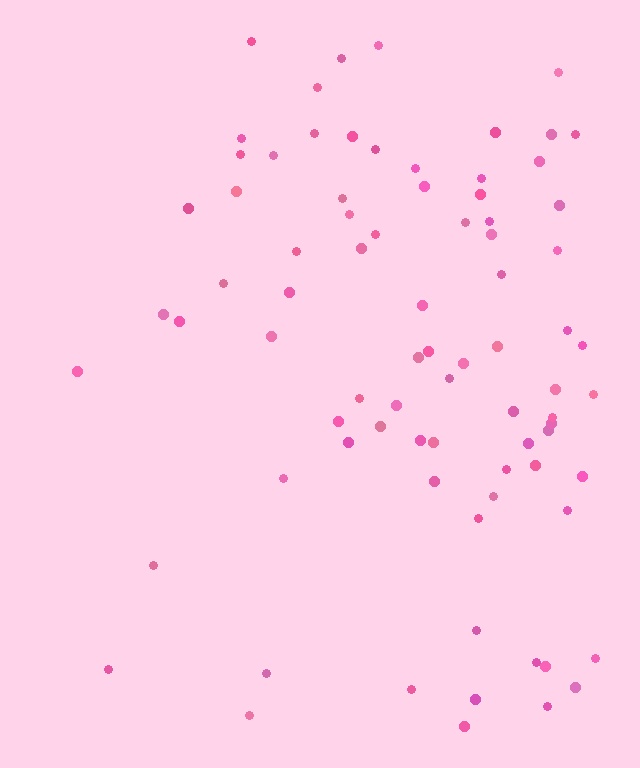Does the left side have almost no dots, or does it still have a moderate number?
Still a moderate number, just noticeably fewer than the right.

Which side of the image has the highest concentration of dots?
The right.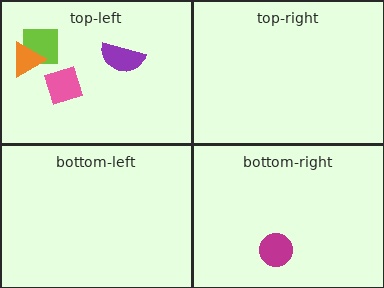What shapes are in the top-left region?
The lime square, the orange triangle, the purple semicircle, the pink diamond.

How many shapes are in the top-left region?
4.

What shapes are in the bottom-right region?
The magenta circle.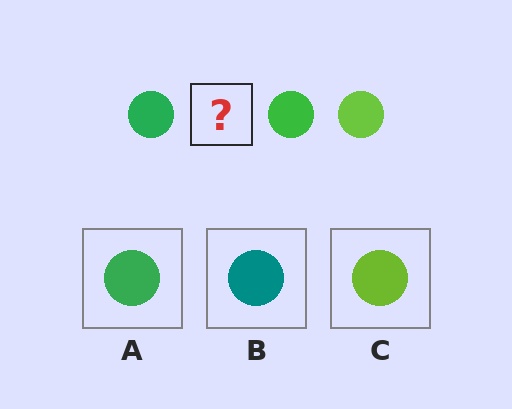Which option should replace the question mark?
Option C.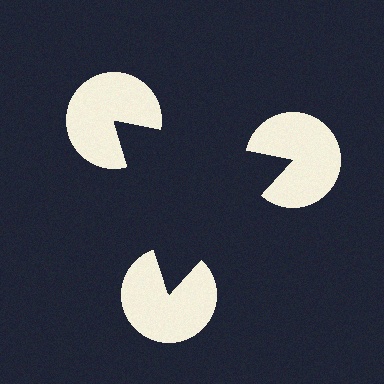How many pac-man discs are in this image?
There are 3 — one at each vertex of the illusory triangle.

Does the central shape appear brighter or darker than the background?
It typically appears slightly darker than the background, even though no actual brightness change is drawn.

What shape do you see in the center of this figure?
An illusory triangle — its edges are inferred from the aligned wedge cuts in the pac-man discs, not physically drawn.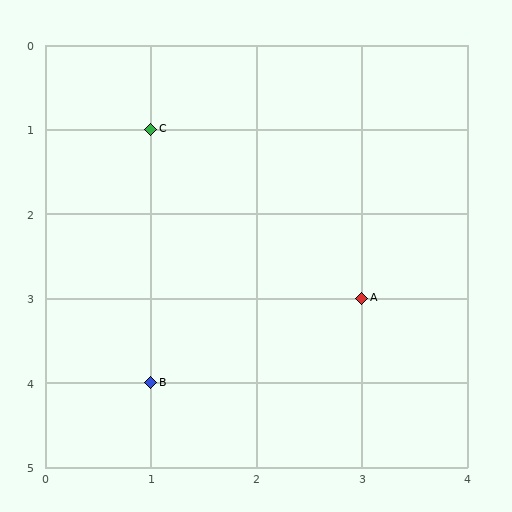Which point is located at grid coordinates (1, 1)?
Point C is at (1, 1).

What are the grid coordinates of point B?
Point B is at grid coordinates (1, 4).